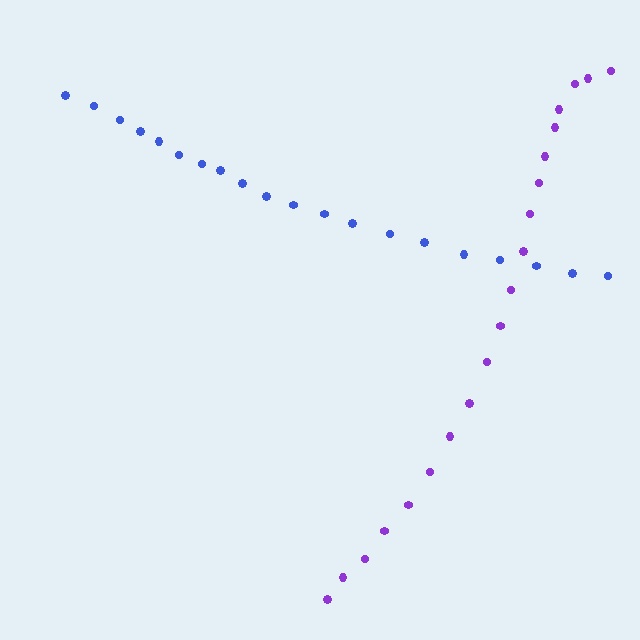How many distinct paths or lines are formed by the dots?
There are 2 distinct paths.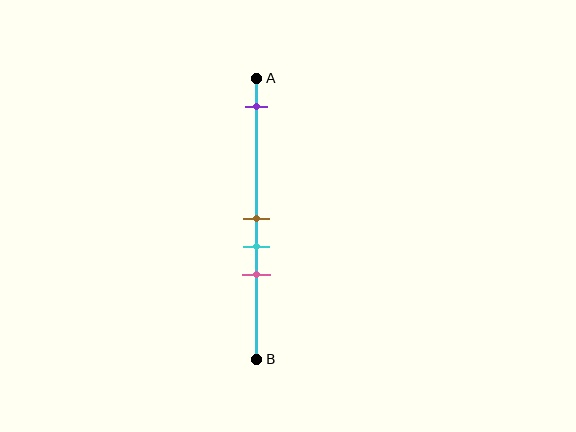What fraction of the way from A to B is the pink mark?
The pink mark is approximately 70% (0.7) of the way from A to B.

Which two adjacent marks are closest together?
The brown and cyan marks are the closest adjacent pair.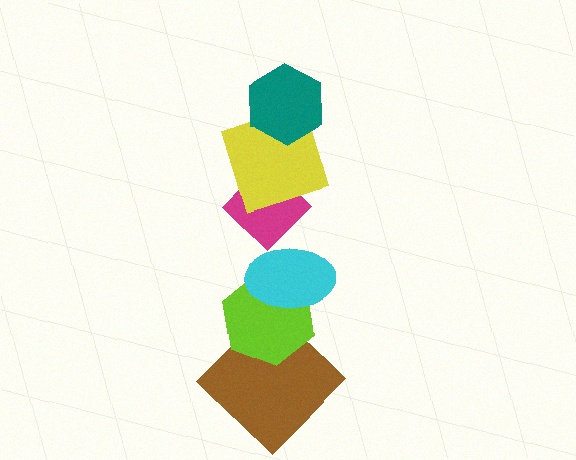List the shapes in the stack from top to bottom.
From top to bottom: the teal hexagon, the yellow square, the magenta diamond, the cyan ellipse, the lime hexagon, the brown diamond.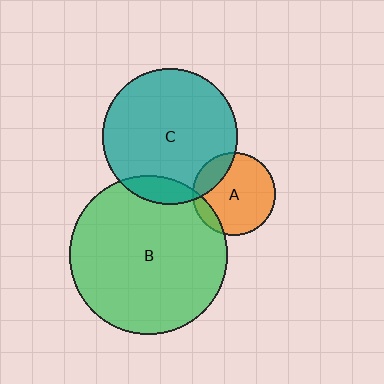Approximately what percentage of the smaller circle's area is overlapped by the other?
Approximately 10%.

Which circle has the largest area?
Circle B (green).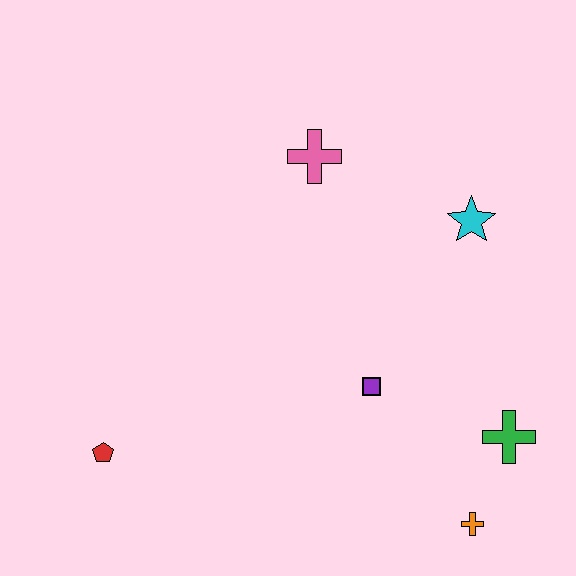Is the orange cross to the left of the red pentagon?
No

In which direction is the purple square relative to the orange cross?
The purple square is above the orange cross.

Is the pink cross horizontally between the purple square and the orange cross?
No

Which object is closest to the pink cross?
The cyan star is closest to the pink cross.